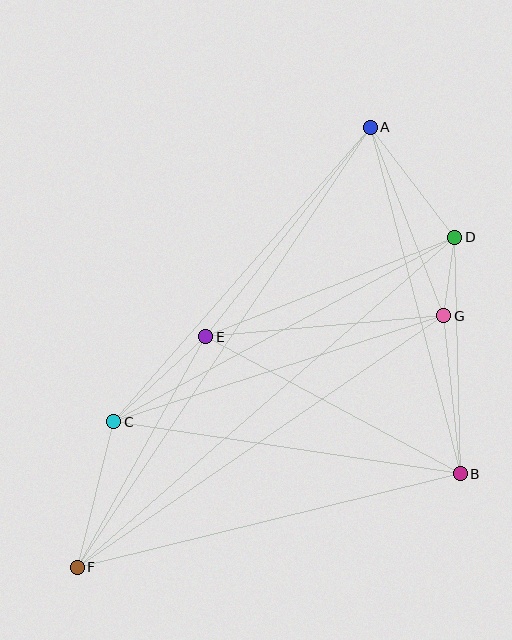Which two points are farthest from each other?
Points A and F are farthest from each other.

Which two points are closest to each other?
Points D and G are closest to each other.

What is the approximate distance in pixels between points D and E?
The distance between D and E is approximately 268 pixels.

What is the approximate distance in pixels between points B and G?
The distance between B and G is approximately 159 pixels.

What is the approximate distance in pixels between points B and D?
The distance between B and D is approximately 236 pixels.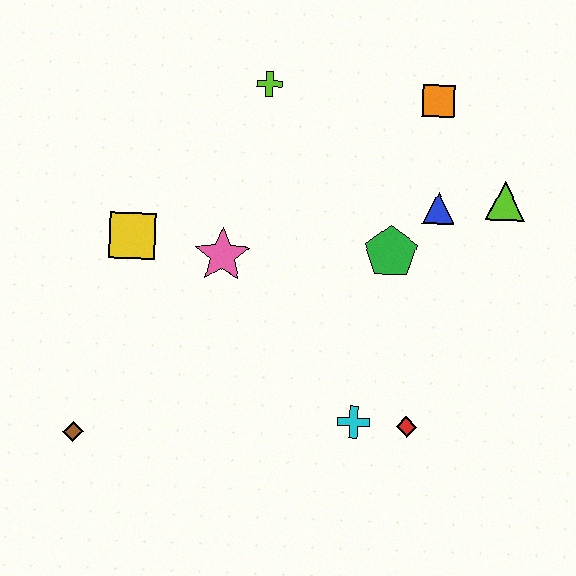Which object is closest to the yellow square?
The pink star is closest to the yellow square.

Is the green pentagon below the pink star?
No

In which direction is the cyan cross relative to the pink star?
The cyan cross is below the pink star.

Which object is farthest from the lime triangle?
The brown diamond is farthest from the lime triangle.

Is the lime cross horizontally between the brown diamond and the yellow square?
No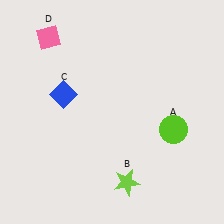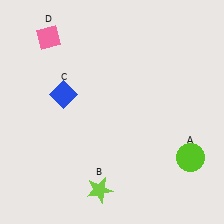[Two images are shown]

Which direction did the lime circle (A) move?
The lime circle (A) moved down.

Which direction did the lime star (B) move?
The lime star (B) moved left.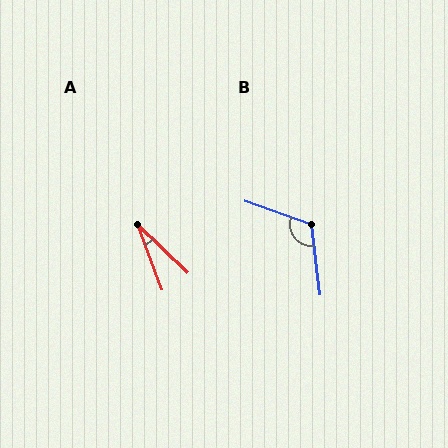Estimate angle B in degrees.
Approximately 117 degrees.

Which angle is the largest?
B, at approximately 117 degrees.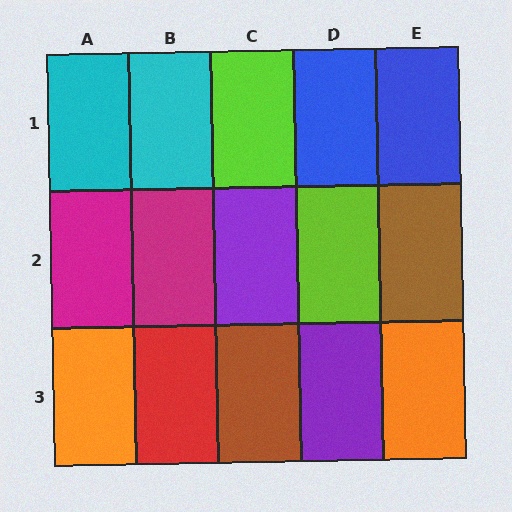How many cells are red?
1 cell is red.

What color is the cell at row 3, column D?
Purple.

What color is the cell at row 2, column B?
Magenta.